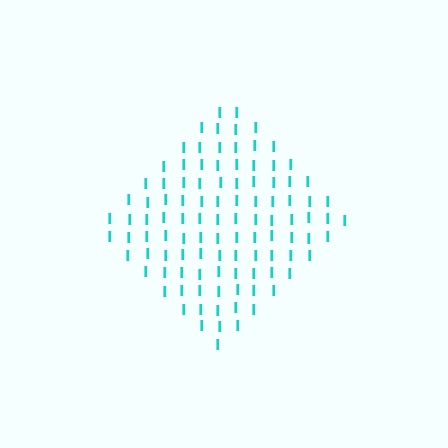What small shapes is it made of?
It is made of small letter I's.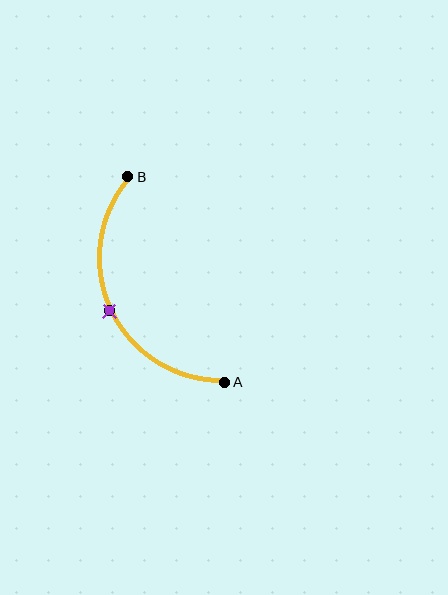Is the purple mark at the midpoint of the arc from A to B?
Yes. The purple mark lies on the arc at equal arc-length from both A and B — it is the arc midpoint.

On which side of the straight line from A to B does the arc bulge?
The arc bulges to the left of the straight line connecting A and B.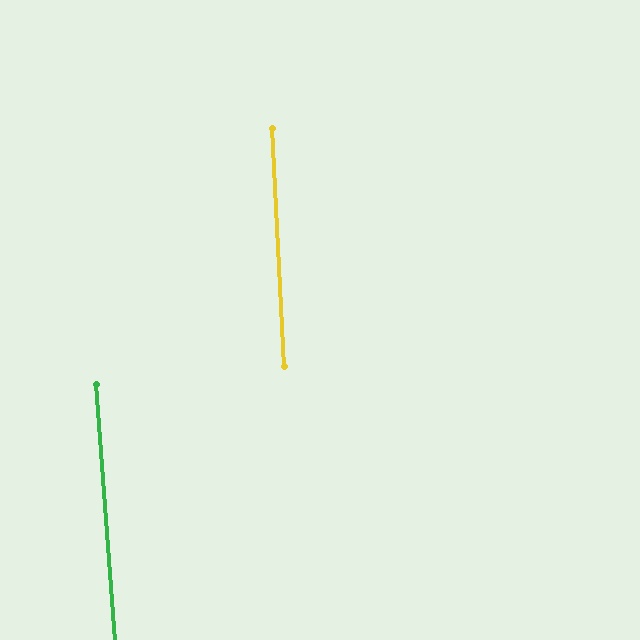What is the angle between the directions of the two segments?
Approximately 1 degree.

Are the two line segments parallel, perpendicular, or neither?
Parallel — their directions differ by only 1.2°.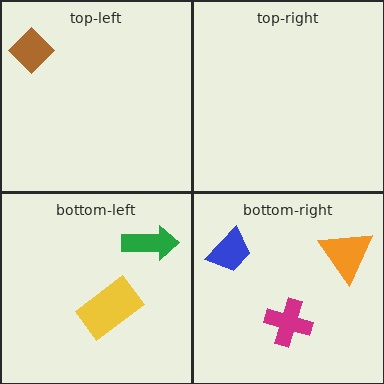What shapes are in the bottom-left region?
The yellow rectangle, the green arrow.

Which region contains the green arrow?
The bottom-left region.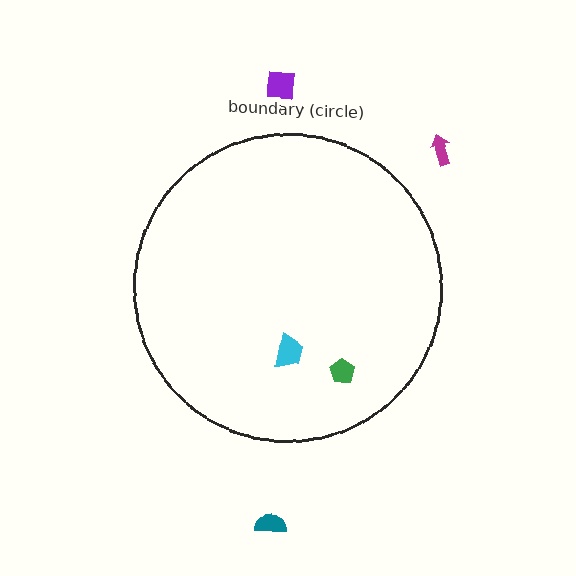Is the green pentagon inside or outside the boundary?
Inside.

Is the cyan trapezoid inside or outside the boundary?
Inside.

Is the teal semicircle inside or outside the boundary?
Outside.